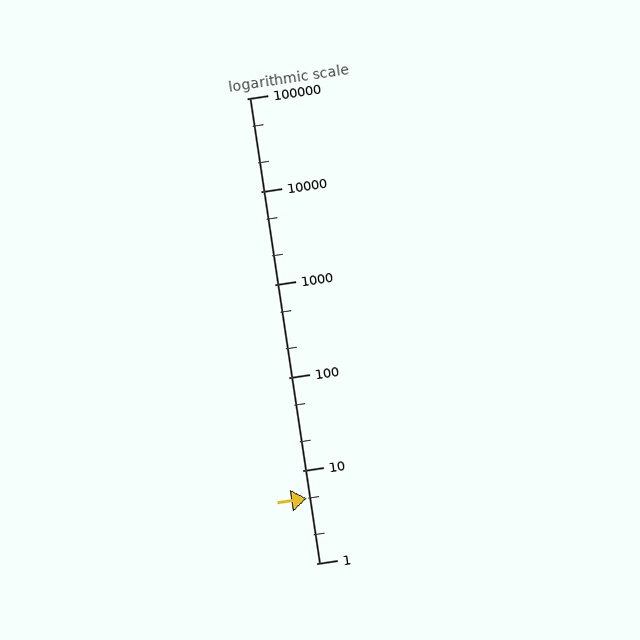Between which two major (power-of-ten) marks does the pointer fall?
The pointer is between 1 and 10.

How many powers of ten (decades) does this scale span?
The scale spans 5 decades, from 1 to 100000.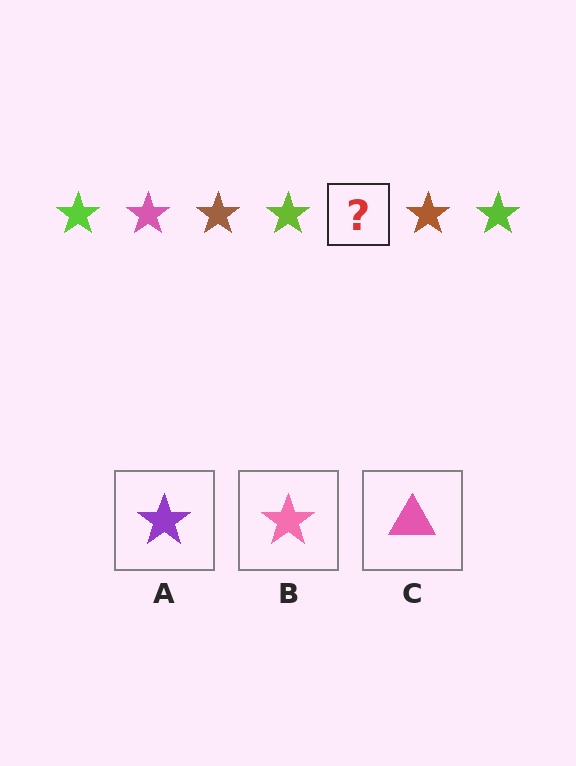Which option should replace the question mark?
Option B.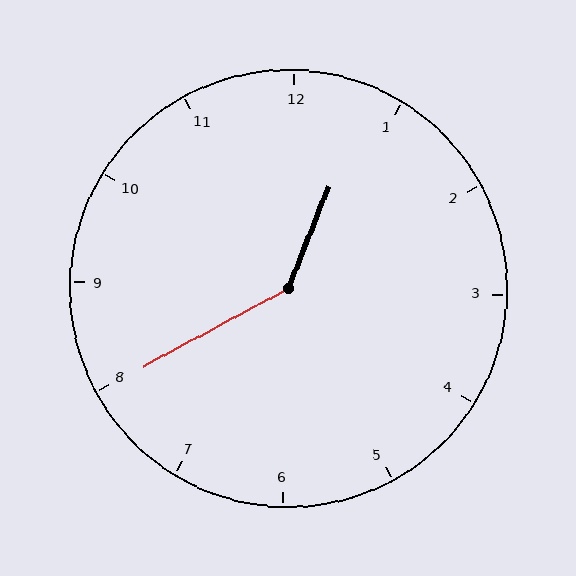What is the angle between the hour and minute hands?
Approximately 140 degrees.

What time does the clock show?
12:40.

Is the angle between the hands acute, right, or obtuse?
It is obtuse.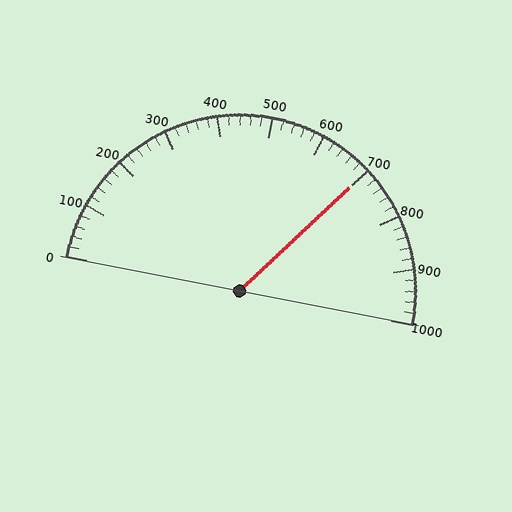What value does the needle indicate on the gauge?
The needle indicates approximately 700.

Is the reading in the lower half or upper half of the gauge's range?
The reading is in the upper half of the range (0 to 1000).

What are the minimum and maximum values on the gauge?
The gauge ranges from 0 to 1000.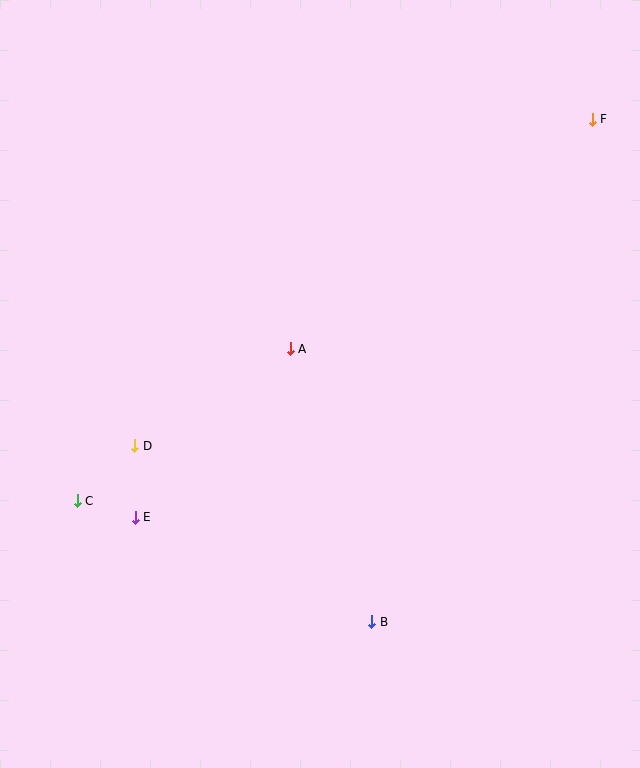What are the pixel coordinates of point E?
Point E is at (135, 517).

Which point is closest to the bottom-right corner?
Point B is closest to the bottom-right corner.